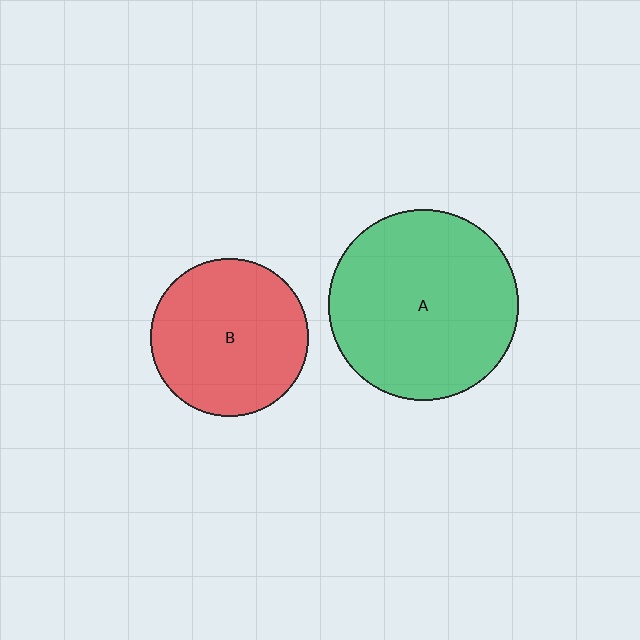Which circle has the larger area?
Circle A (green).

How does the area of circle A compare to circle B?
Approximately 1.5 times.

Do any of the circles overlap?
No, none of the circles overlap.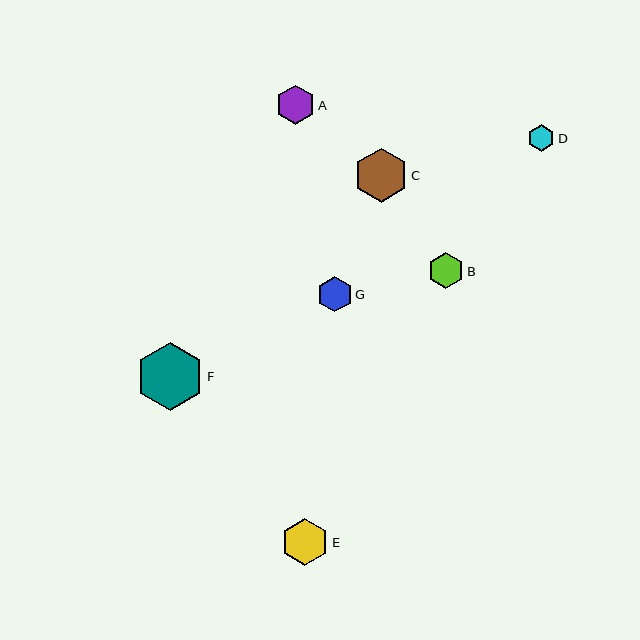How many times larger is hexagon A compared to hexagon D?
Hexagon A is approximately 1.5 times the size of hexagon D.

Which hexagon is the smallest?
Hexagon D is the smallest with a size of approximately 26 pixels.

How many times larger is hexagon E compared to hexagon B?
Hexagon E is approximately 1.3 times the size of hexagon B.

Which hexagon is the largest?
Hexagon F is the largest with a size of approximately 68 pixels.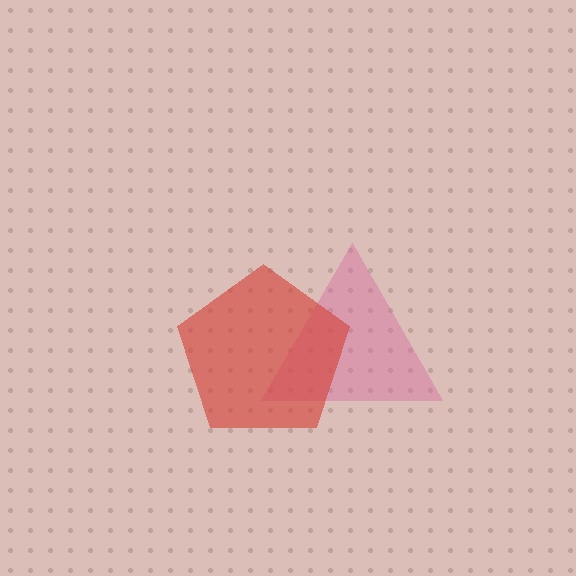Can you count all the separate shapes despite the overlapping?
Yes, there are 2 separate shapes.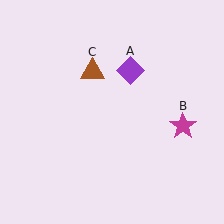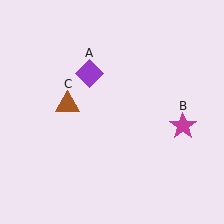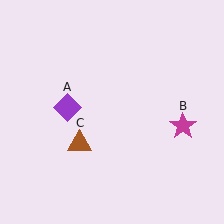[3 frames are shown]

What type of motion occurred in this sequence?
The purple diamond (object A), brown triangle (object C) rotated counterclockwise around the center of the scene.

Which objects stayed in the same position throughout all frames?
Magenta star (object B) remained stationary.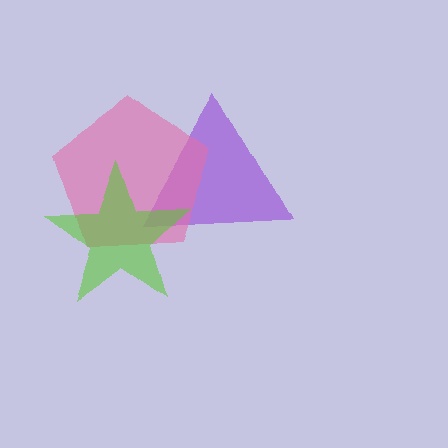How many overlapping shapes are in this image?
There are 3 overlapping shapes in the image.